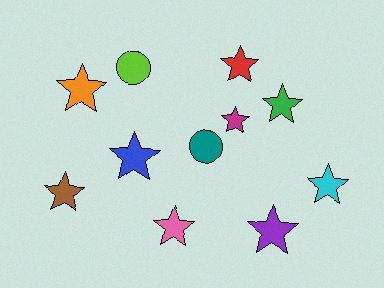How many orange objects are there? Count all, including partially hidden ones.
There is 1 orange object.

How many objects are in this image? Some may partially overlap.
There are 11 objects.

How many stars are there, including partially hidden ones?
There are 9 stars.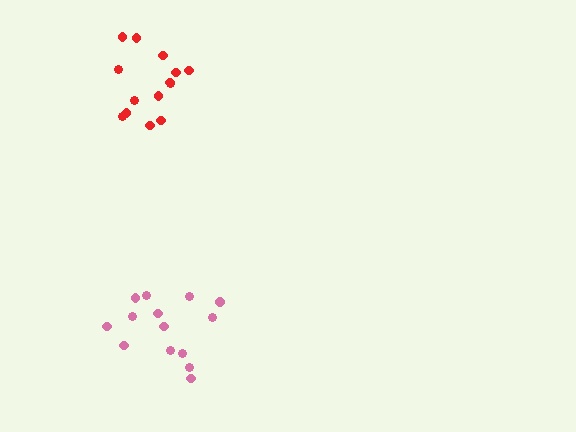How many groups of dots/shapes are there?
There are 2 groups.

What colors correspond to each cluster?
The clusters are colored: pink, red.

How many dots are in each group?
Group 1: 14 dots, Group 2: 14 dots (28 total).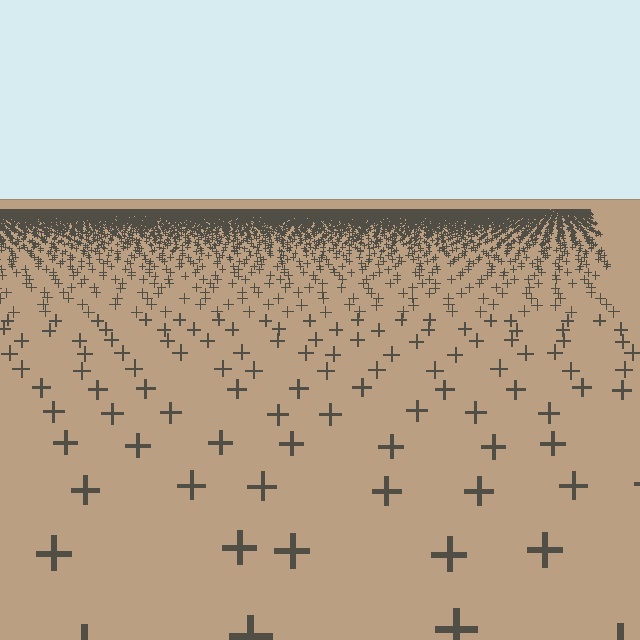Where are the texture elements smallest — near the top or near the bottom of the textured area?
Near the top.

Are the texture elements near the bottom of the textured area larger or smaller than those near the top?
Larger. Near the bottom, elements are closer to the viewer and appear at a bigger on-screen size.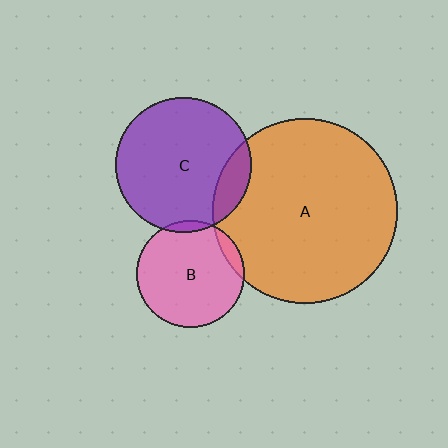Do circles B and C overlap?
Yes.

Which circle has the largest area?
Circle A (orange).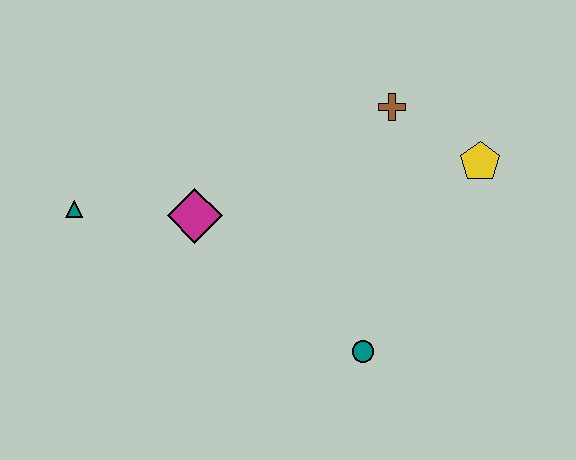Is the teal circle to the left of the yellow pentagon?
Yes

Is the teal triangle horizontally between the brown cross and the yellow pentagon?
No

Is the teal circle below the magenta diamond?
Yes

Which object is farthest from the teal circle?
The teal triangle is farthest from the teal circle.